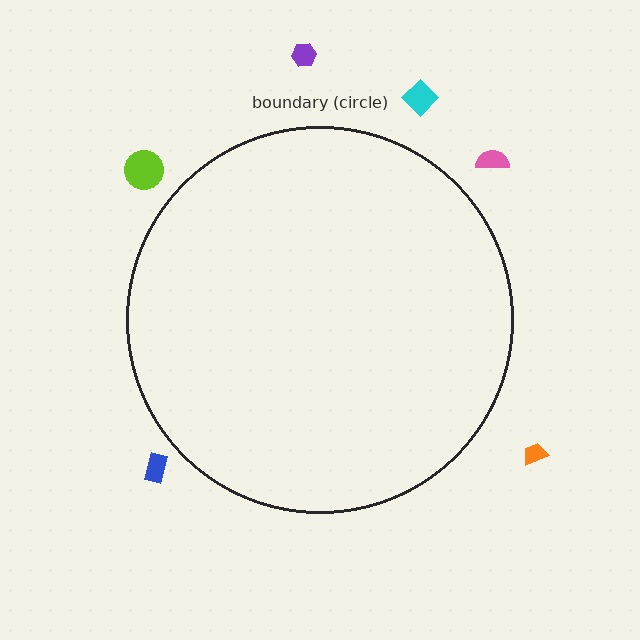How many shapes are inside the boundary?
0 inside, 6 outside.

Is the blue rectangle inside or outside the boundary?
Outside.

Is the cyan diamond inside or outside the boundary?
Outside.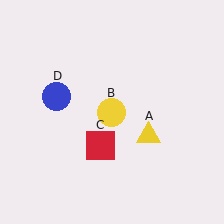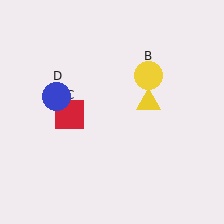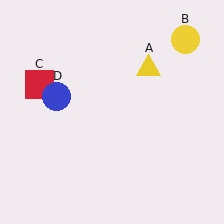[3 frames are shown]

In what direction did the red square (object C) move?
The red square (object C) moved up and to the left.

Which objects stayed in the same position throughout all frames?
Blue circle (object D) remained stationary.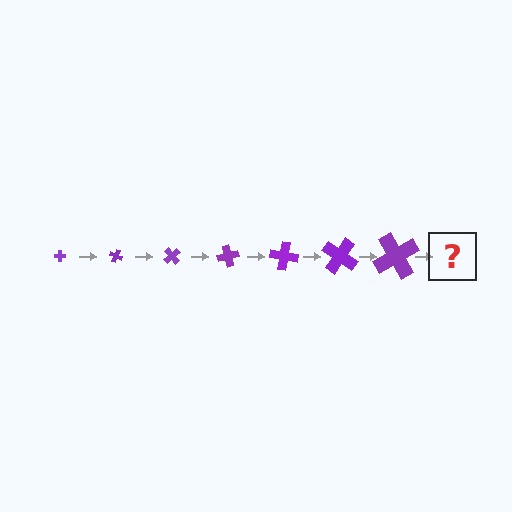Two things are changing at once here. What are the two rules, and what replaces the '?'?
The two rules are that the cross grows larger each step and it rotates 25 degrees each step. The '?' should be a cross, larger than the previous one and rotated 175 degrees from the start.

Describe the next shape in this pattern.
It should be a cross, larger than the previous one and rotated 175 degrees from the start.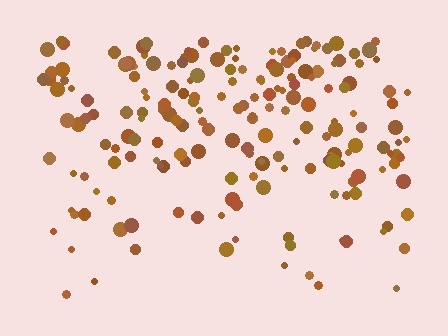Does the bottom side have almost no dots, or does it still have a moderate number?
Still a moderate number, just noticeably fewer than the top.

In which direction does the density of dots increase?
From bottom to top, with the top side densest.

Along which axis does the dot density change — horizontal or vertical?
Vertical.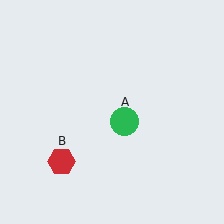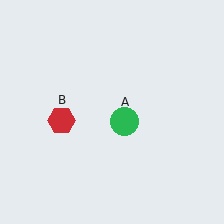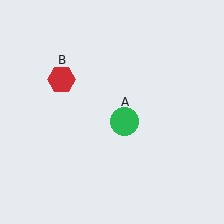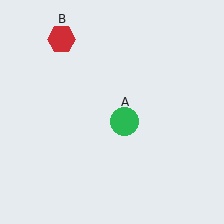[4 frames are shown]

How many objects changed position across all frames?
1 object changed position: red hexagon (object B).